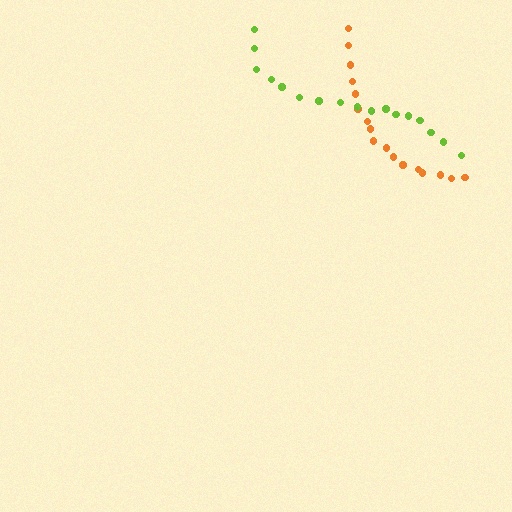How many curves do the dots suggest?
There are 2 distinct paths.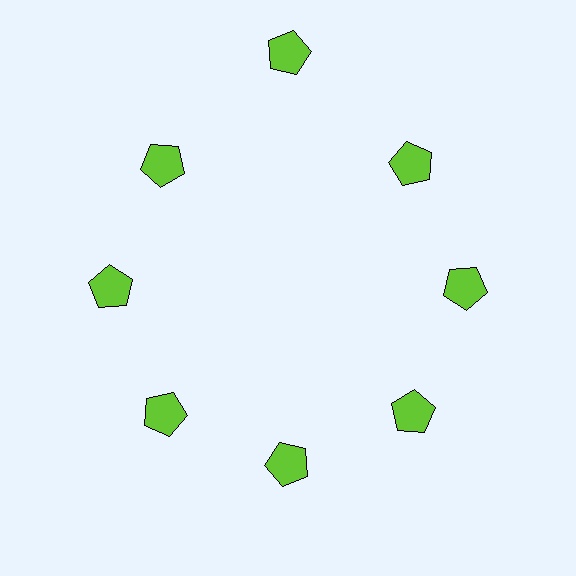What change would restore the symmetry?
The symmetry would be restored by moving it inward, back onto the ring so that all 8 pentagons sit at equal angles and equal distance from the center.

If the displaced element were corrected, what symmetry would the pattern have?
It would have 8-fold rotational symmetry — the pattern would map onto itself every 45 degrees.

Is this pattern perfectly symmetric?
No. The 8 lime pentagons are arranged in a ring, but one element near the 12 o'clock position is pushed outward from the center, breaking the 8-fold rotational symmetry.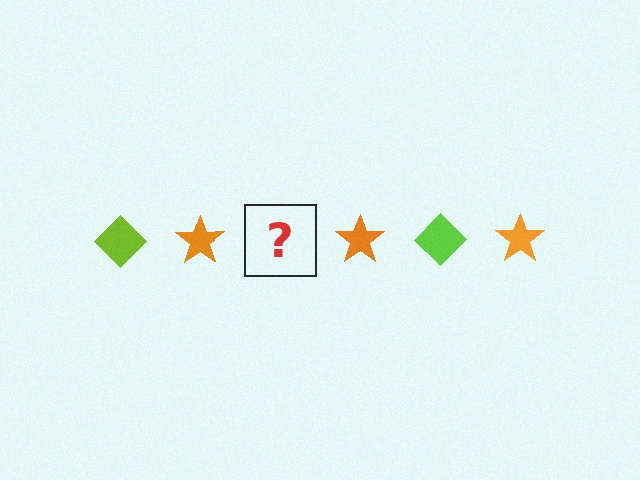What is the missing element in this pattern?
The missing element is a lime diamond.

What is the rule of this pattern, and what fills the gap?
The rule is that the pattern alternates between lime diamond and orange star. The gap should be filled with a lime diamond.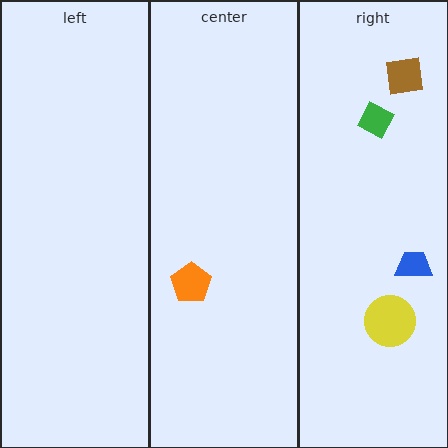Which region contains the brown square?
The right region.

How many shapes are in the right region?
4.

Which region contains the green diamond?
The right region.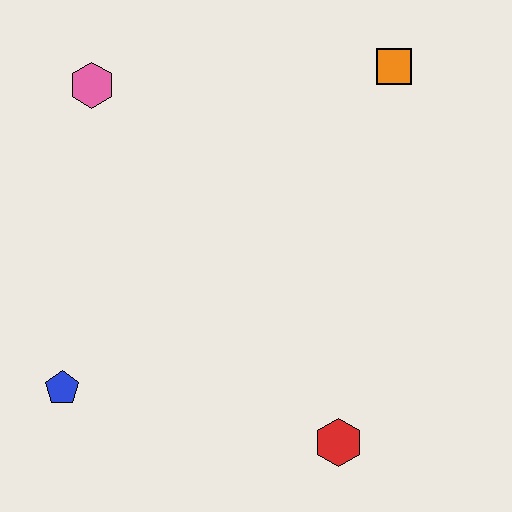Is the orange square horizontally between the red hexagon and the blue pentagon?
No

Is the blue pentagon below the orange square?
Yes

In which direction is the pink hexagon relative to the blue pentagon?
The pink hexagon is above the blue pentagon.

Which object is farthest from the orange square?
The blue pentagon is farthest from the orange square.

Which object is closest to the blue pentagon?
The red hexagon is closest to the blue pentagon.